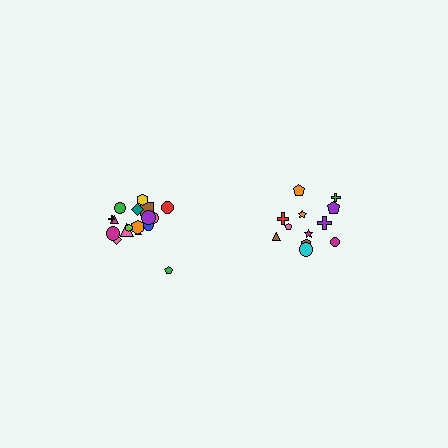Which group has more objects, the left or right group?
The left group.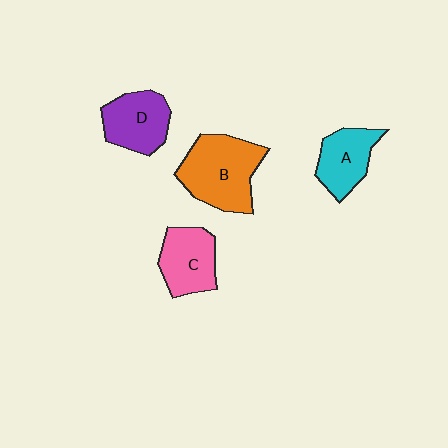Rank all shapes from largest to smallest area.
From largest to smallest: B (orange), D (purple), C (pink), A (cyan).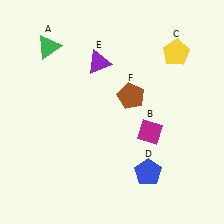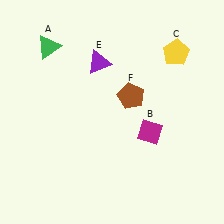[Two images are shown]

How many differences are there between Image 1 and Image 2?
There is 1 difference between the two images.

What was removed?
The blue pentagon (D) was removed in Image 2.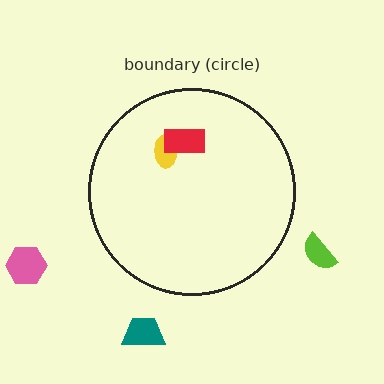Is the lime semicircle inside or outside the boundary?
Outside.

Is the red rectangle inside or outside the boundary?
Inside.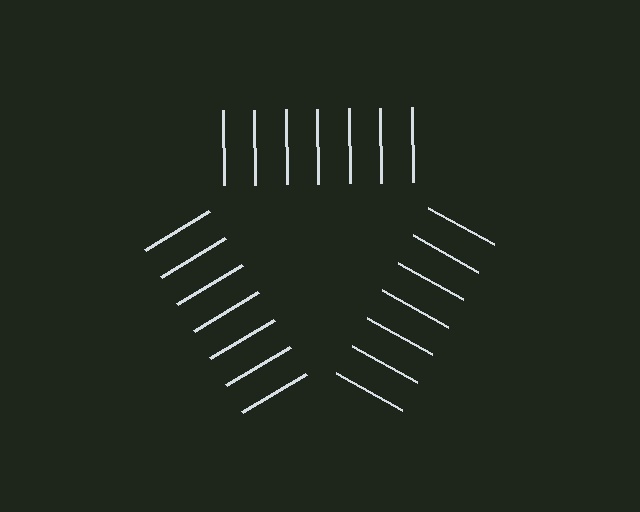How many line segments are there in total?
21 — 7 along each of the 3 edges.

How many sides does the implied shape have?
3 sides — the line-ends trace a triangle.